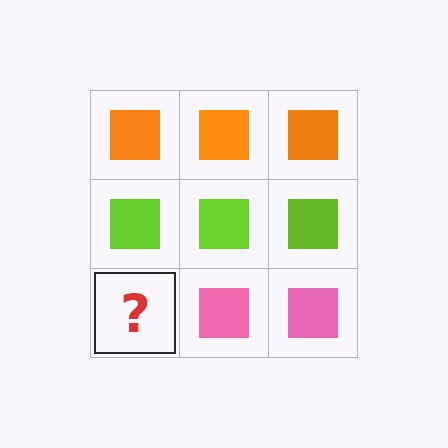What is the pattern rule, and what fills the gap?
The rule is that each row has a consistent color. The gap should be filled with a pink square.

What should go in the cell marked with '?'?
The missing cell should contain a pink square.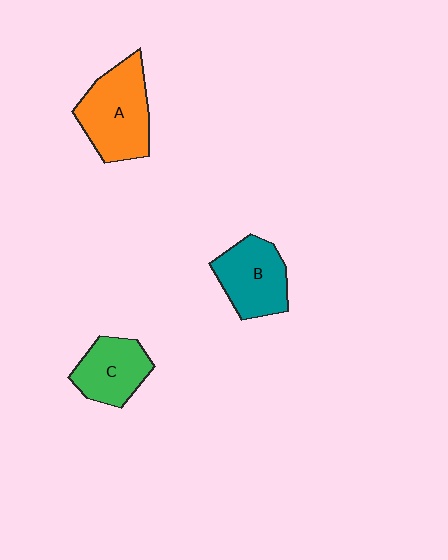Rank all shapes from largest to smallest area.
From largest to smallest: A (orange), B (teal), C (green).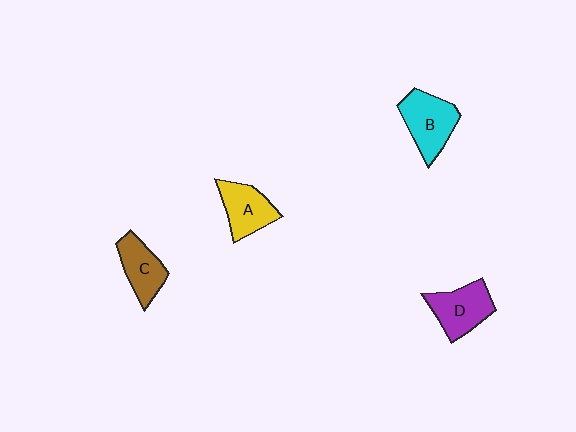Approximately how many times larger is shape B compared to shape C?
Approximately 1.3 times.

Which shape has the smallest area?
Shape C (brown).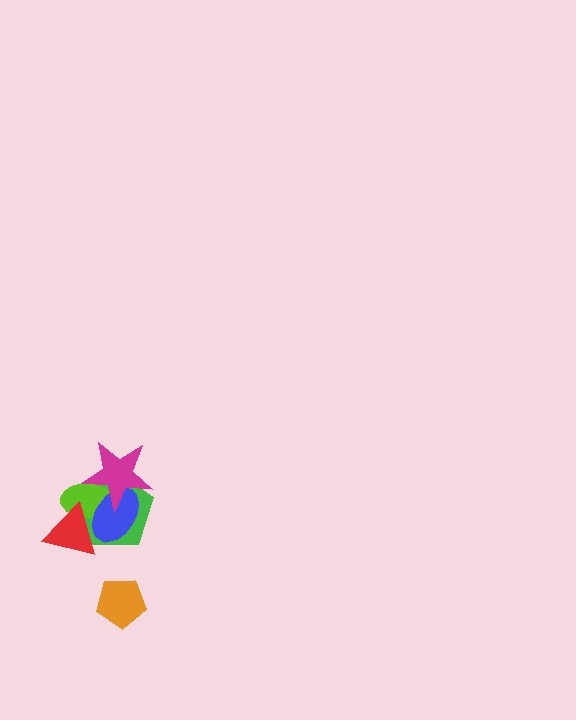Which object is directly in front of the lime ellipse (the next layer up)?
The blue ellipse is directly in front of the lime ellipse.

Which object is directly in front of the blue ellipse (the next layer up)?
The red triangle is directly in front of the blue ellipse.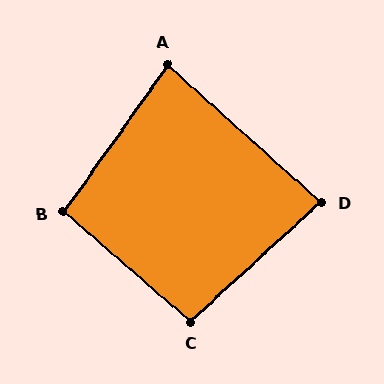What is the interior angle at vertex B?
Approximately 96 degrees (obtuse).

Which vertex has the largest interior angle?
C, at approximately 97 degrees.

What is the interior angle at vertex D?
Approximately 84 degrees (acute).